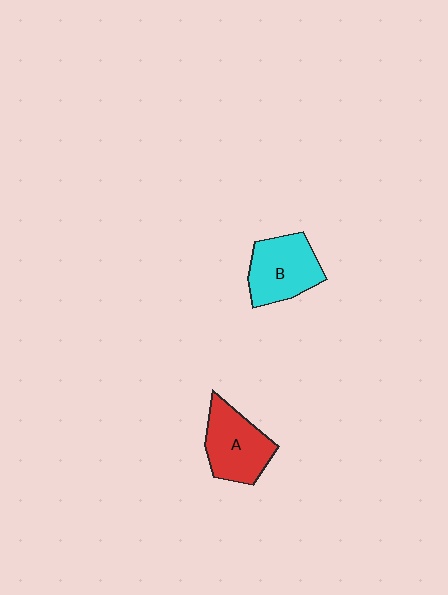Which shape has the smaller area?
Shape B (cyan).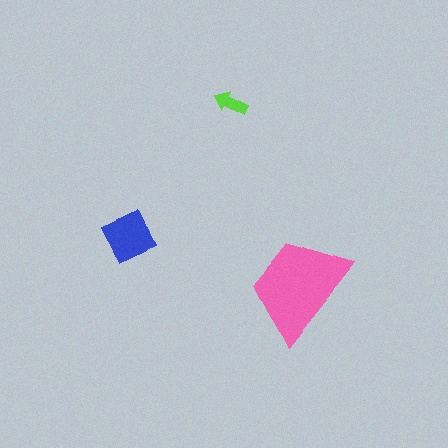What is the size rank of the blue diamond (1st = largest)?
2nd.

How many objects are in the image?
There are 3 objects in the image.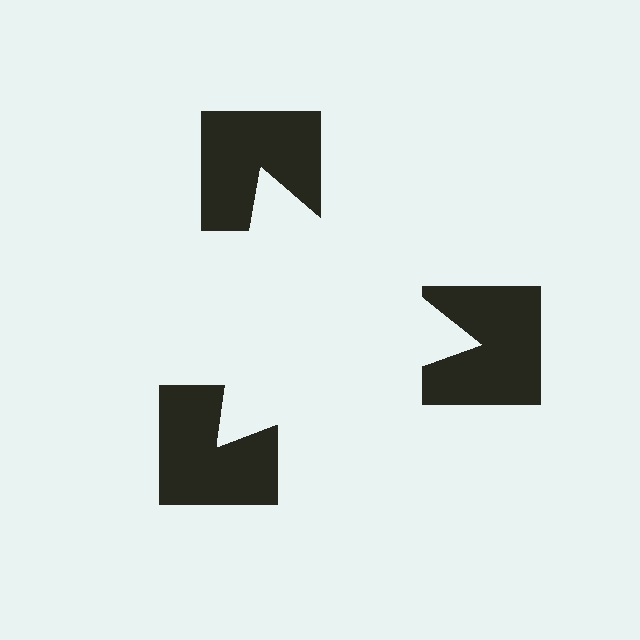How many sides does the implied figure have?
3 sides.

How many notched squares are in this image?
There are 3 — one at each vertex of the illusory triangle.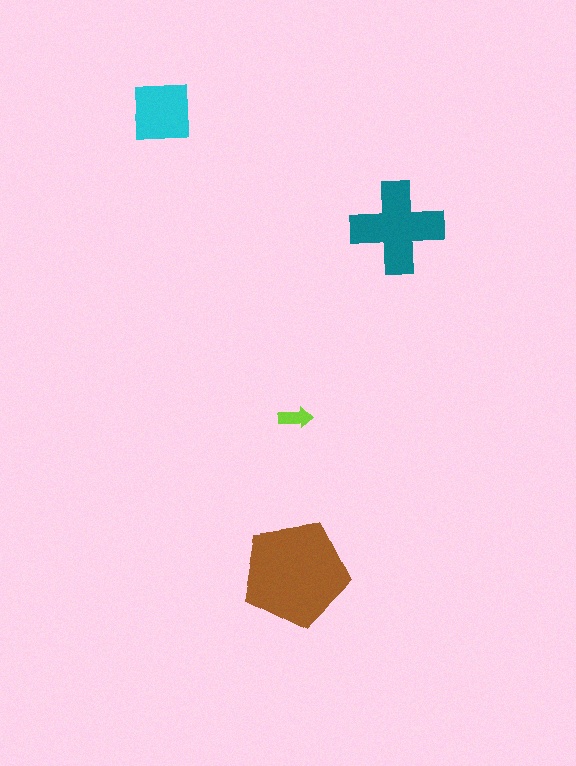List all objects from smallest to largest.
The lime arrow, the cyan square, the teal cross, the brown pentagon.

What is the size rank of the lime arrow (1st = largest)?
4th.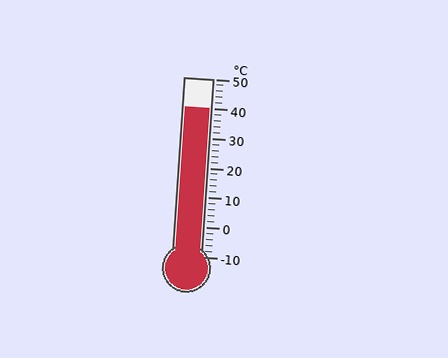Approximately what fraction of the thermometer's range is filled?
The thermometer is filled to approximately 85% of its range.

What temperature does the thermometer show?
The thermometer shows approximately 40°C.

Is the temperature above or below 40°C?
The temperature is at 40°C.